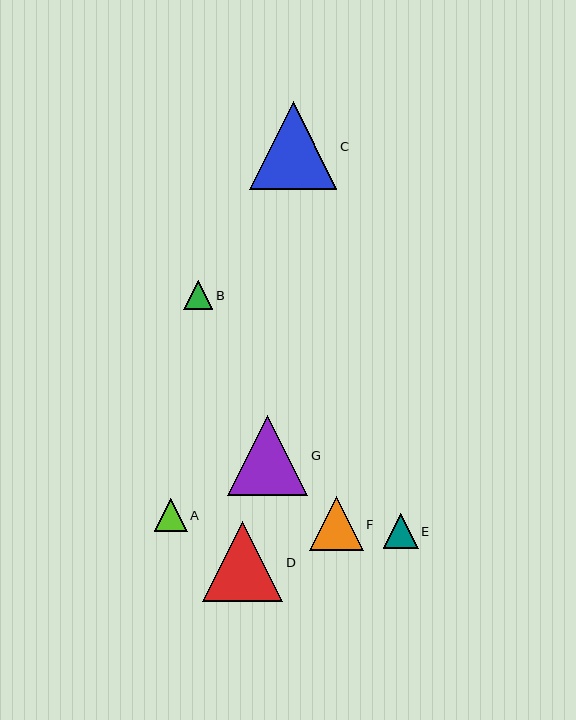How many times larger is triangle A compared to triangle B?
Triangle A is approximately 1.1 times the size of triangle B.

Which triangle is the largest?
Triangle C is the largest with a size of approximately 88 pixels.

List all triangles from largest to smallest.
From largest to smallest: C, D, G, F, E, A, B.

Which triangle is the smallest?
Triangle B is the smallest with a size of approximately 29 pixels.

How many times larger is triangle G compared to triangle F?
Triangle G is approximately 1.5 times the size of triangle F.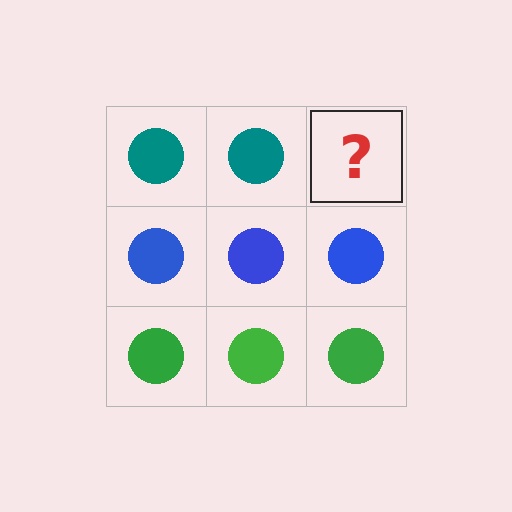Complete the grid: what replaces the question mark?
The question mark should be replaced with a teal circle.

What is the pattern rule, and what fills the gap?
The rule is that each row has a consistent color. The gap should be filled with a teal circle.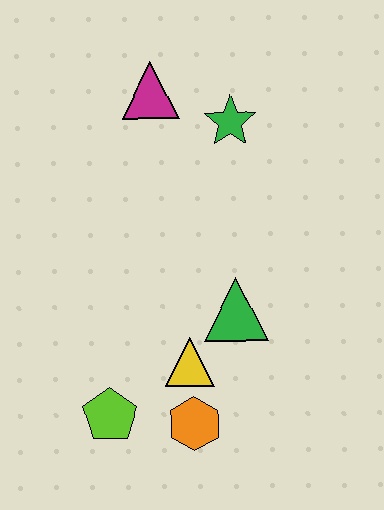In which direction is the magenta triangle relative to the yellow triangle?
The magenta triangle is above the yellow triangle.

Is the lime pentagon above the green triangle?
No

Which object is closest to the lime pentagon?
The orange hexagon is closest to the lime pentagon.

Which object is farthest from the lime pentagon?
The magenta triangle is farthest from the lime pentagon.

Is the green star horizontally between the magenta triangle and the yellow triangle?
No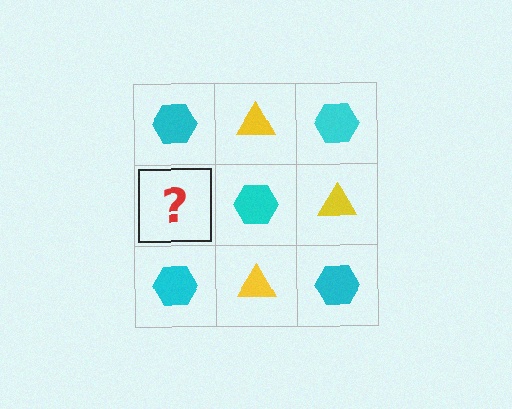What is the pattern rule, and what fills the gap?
The rule is that it alternates cyan hexagon and yellow triangle in a checkerboard pattern. The gap should be filled with a yellow triangle.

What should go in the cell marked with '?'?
The missing cell should contain a yellow triangle.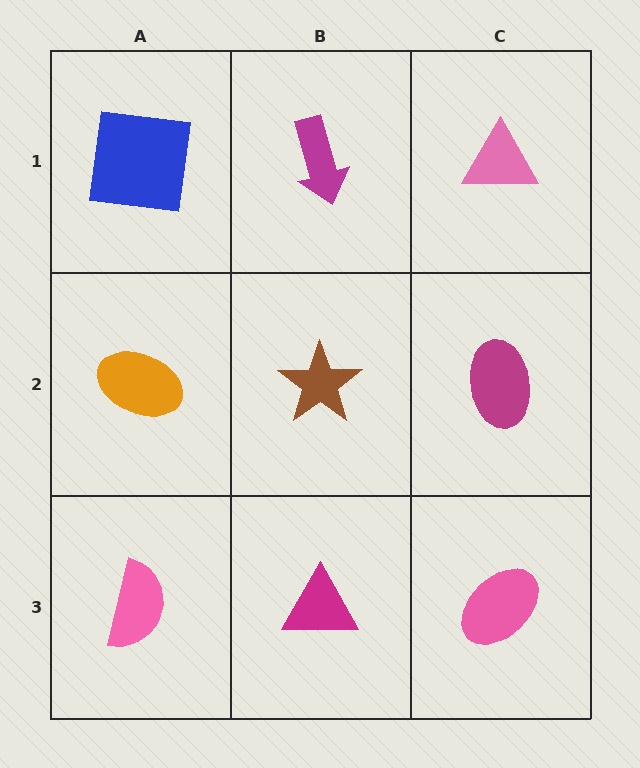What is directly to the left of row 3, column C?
A magenta triangle.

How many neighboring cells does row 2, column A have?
3.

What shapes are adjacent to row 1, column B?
A brown star (row 2, column B), a blue square (row 1, column A), a pink triangle (row 1, column C).